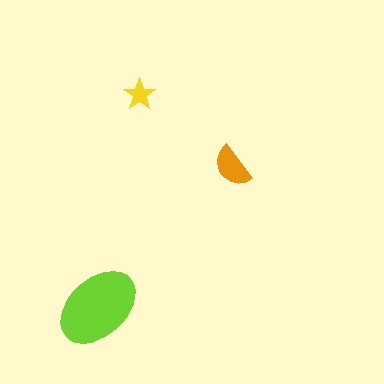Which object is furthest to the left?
The lime ellipse is leftmost.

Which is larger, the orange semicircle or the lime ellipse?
The lime ellipse.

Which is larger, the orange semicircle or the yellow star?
The orange semicircle.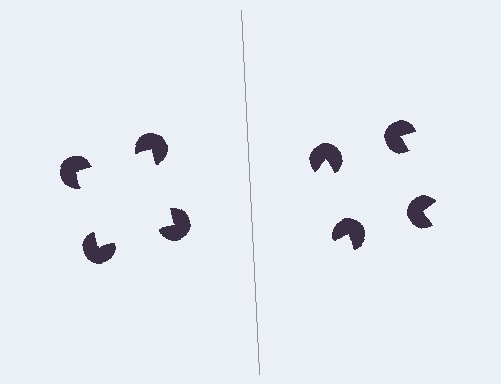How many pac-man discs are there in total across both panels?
8 — 4 on each side.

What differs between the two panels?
The pac-man discs are positioned identically on both sides; only the wedge orientations differ. On the left they align to a square; on the right they are misaligned.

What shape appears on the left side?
An illusory square.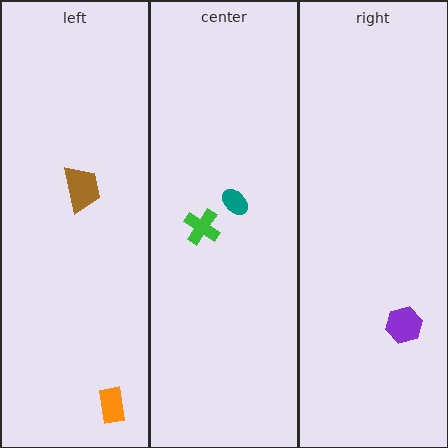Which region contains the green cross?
The center region.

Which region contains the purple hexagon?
The right region.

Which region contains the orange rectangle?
The left region.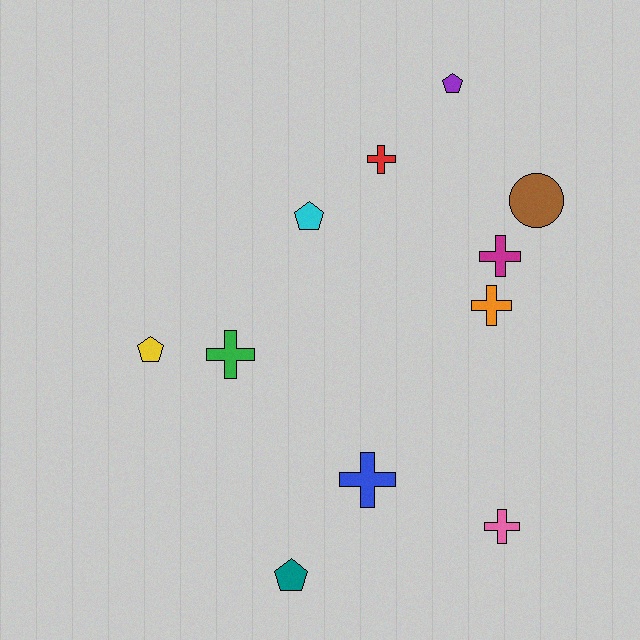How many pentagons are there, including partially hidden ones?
There are 4 pentagons.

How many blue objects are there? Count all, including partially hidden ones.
There is 1 blue object.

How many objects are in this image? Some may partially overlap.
There are 11 objects.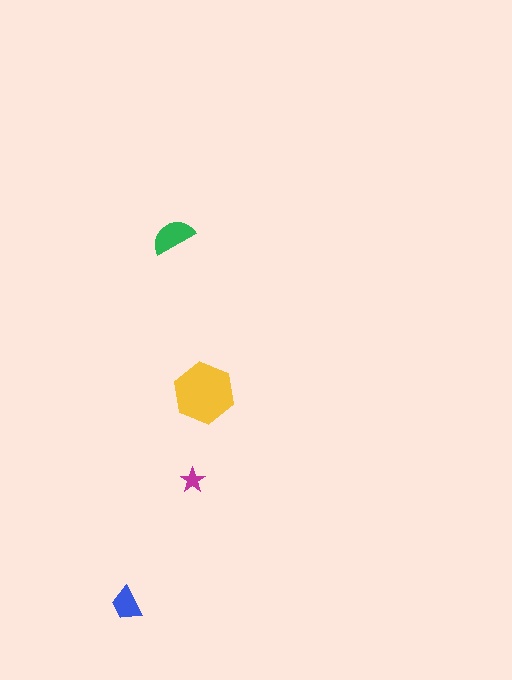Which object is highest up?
The green semicircle is topmost.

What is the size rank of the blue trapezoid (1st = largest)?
3rd.